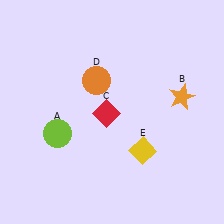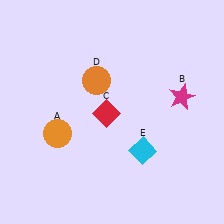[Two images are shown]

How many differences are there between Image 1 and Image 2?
There are 3 differences between the two images.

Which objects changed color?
A changed from lime to orange. B changed from orange to magenta. E changed from yellow to cyan.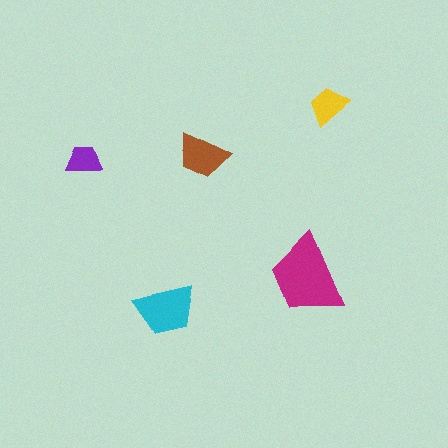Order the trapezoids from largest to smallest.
the magenta one, the cyan one, the brown one, the yellow one, the purple one.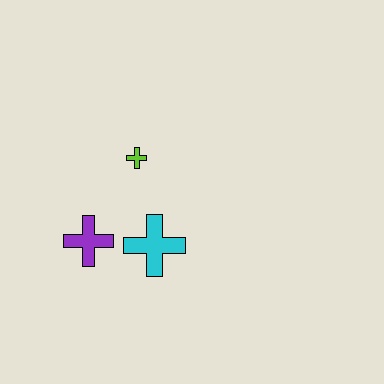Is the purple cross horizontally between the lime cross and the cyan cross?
No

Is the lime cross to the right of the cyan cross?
No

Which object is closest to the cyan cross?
The purple cross is closest to the cyan cross.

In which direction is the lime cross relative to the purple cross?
The lime cross is above the purple cross.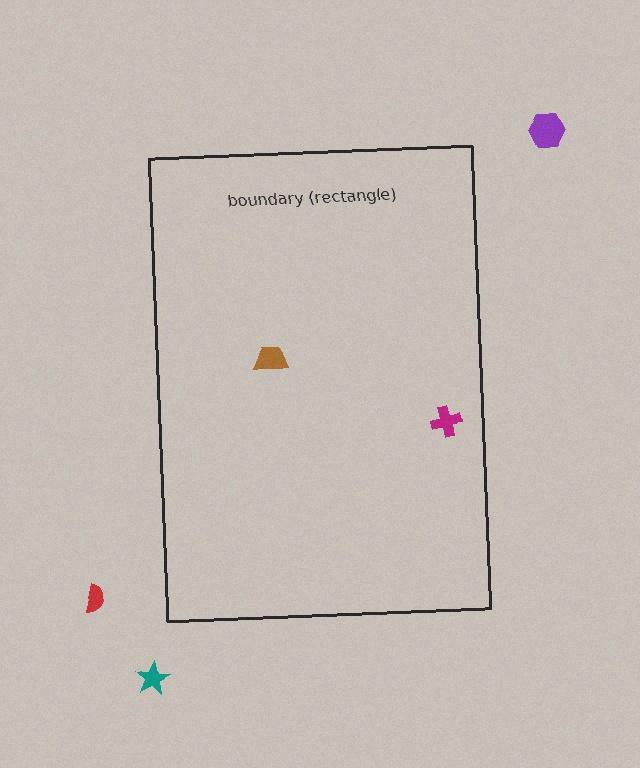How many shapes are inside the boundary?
2 inside, 3 outside.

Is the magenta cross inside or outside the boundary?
Inside.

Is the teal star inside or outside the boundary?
Outside.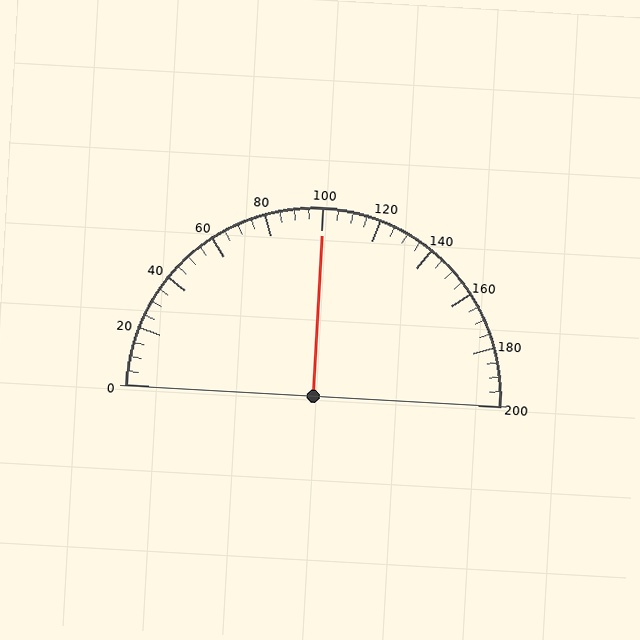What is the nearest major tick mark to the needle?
The nearest major tick mark is 100.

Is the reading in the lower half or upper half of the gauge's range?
The reading is in the upper half of the range (0 to 200).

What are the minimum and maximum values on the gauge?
The gauge ranges from 0 to 200.